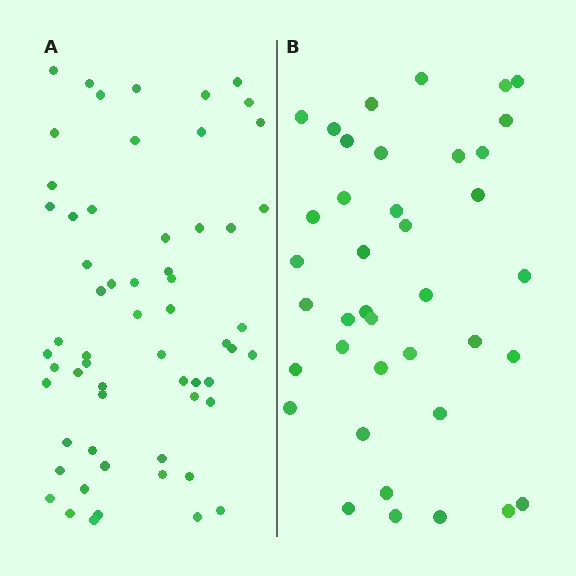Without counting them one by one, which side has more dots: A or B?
Region A (the left region) has more dots.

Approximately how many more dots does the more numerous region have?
Region A has approximately 20 more dots than region B.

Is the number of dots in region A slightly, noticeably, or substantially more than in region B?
Region A has substantially more. The ratio is roughly 1.5 to 1.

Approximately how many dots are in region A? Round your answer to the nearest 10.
About 60 dots.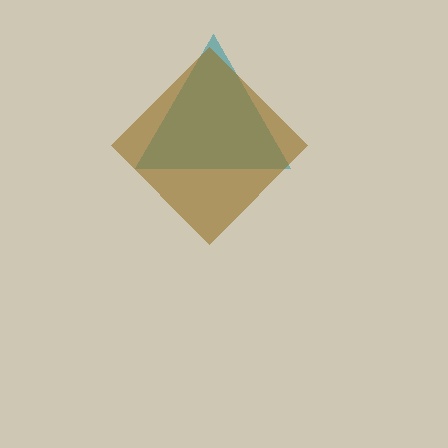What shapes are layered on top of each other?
The layered shapes are: a teal triangle, a brown diamond.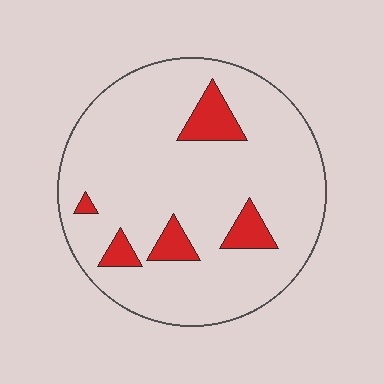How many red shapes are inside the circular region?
5.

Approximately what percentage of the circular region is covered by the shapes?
Approximately 10%.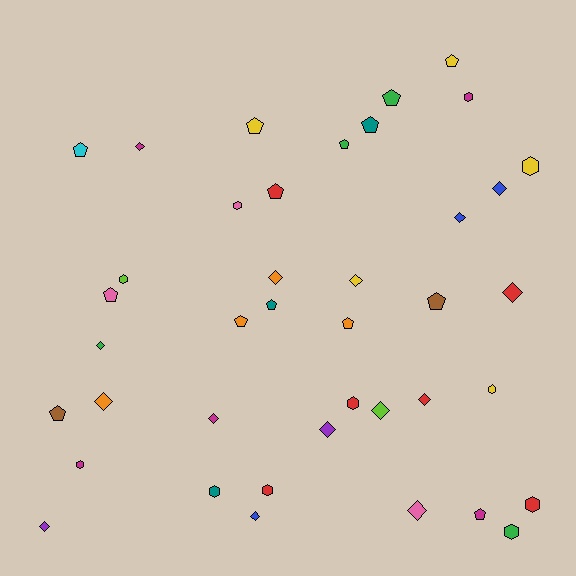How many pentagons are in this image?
There are 14 pentagons.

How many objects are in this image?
There are 40 objects.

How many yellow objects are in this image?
There are 5 yellow objects.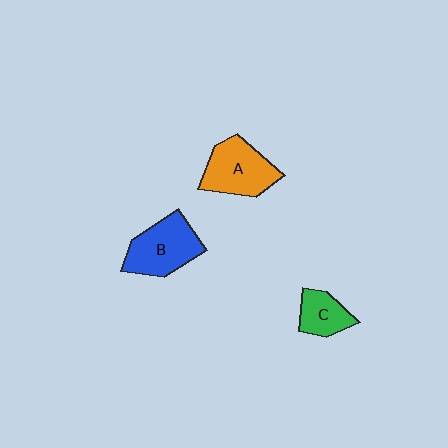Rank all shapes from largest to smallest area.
From largest to smallest: B (blue), A (orange), C (green).